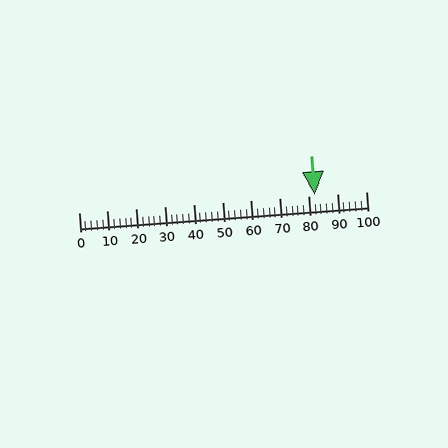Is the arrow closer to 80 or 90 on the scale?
The arrow is closer to 80.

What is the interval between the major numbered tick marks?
The major tick marks are spaced 10 units apart.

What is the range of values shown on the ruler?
The ruler shows values from 0 to 100.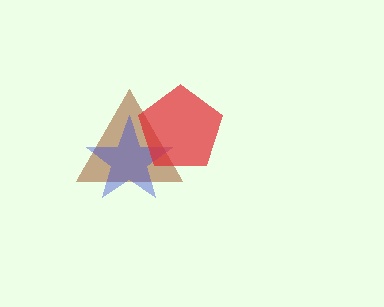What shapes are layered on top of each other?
The layered shapes are: a brown triangle, a blue star, a red pentagon.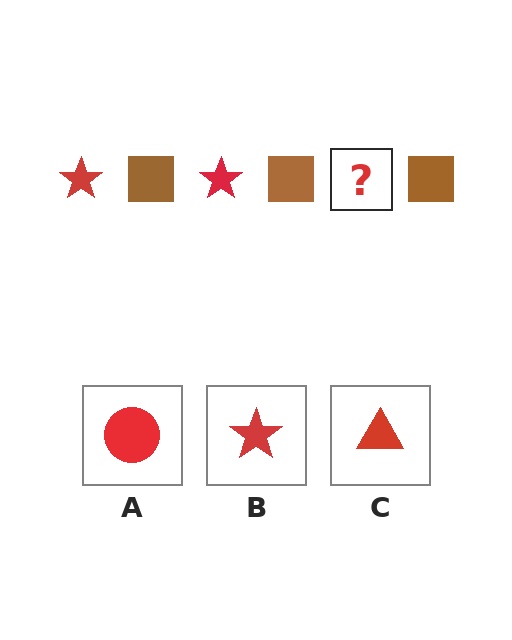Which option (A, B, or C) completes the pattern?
B.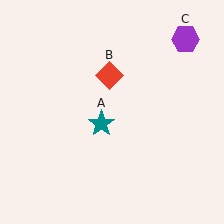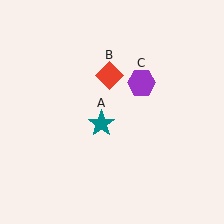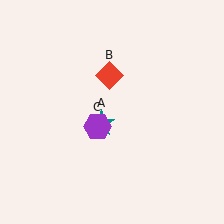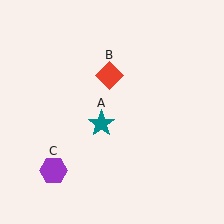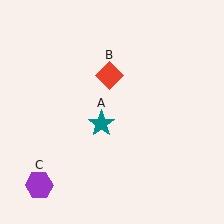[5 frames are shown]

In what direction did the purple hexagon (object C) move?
The purple hexagon (object C) moved down and to the left.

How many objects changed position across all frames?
1 object changed position: purple hexagon (object C).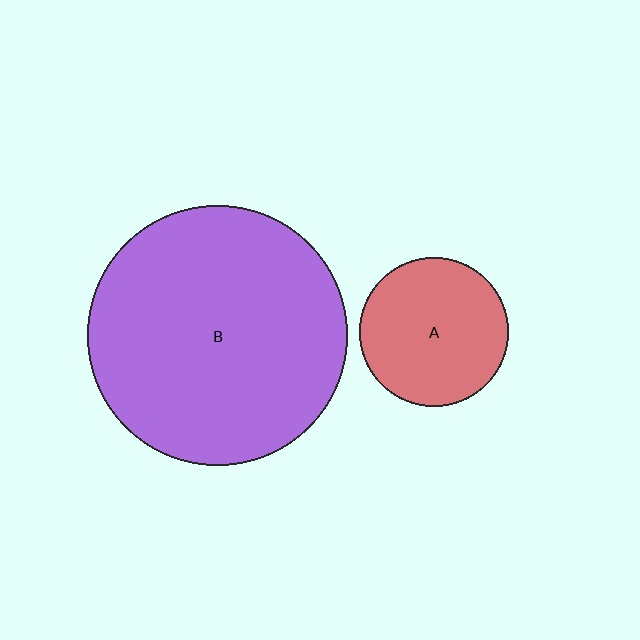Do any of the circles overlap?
No, none of the circles overlap.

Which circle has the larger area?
Circle B (purple).